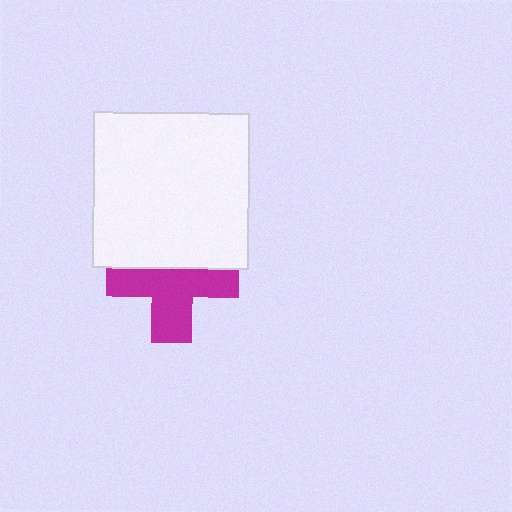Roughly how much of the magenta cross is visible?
About half of it is visible (roughly 62%).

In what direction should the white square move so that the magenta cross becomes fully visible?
The white square should move up. That is the shortest direction to clear the overlap and leave the magenta cross fully visible.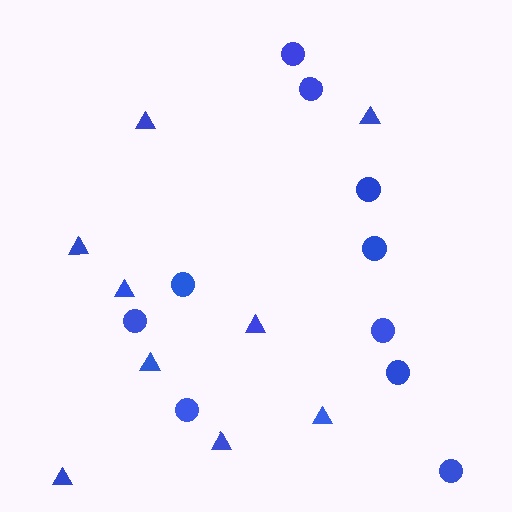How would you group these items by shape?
There are 2 groups: one group of triangles (9) and one group of circles (10).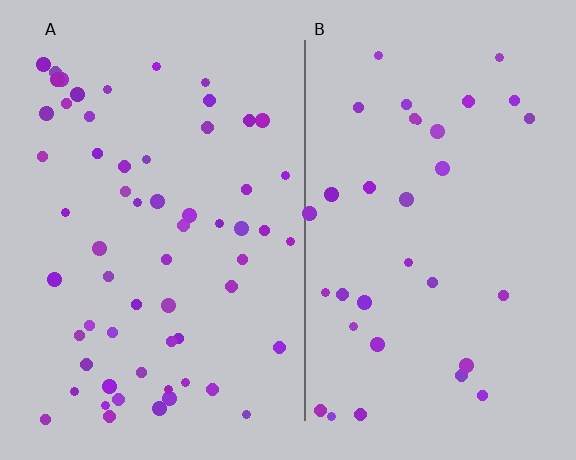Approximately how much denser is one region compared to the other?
Approximately 1.8× — region A over region B.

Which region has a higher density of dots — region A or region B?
A (the left).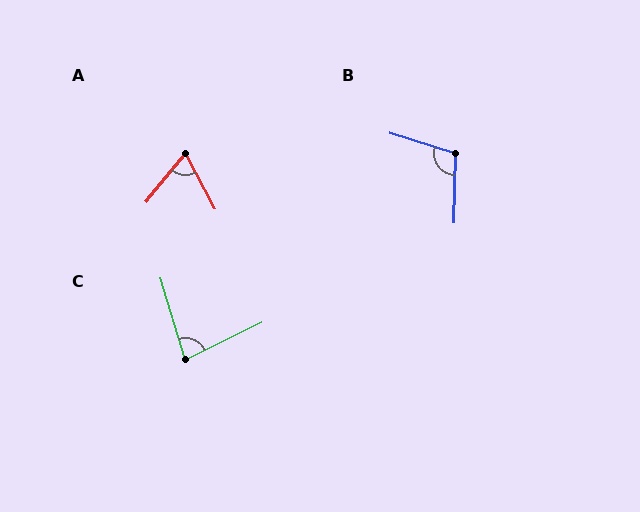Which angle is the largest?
B, at approximately 106 degrees.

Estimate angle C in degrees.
Approximately 80 degrees.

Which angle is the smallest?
A, at approximately 67 degrees.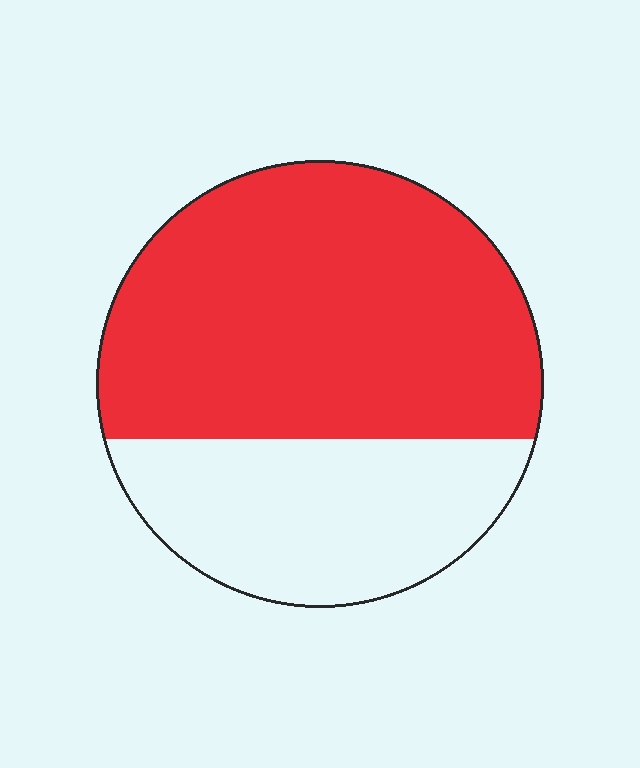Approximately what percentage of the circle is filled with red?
Approximately 65%.